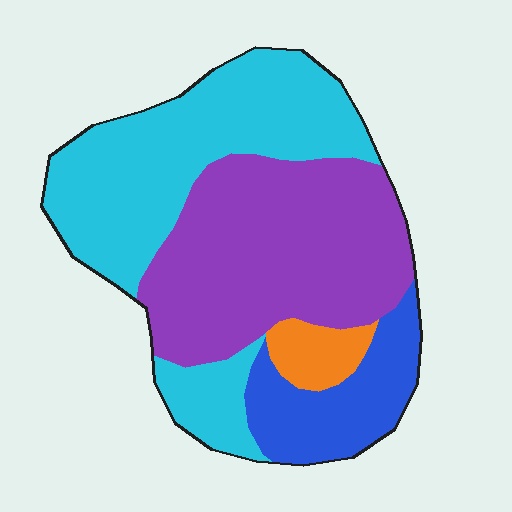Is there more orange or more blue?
Blue.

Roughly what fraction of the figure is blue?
Blue covers around 15% of the figure.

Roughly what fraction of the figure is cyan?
Cyan takes up about two fifths (2/5) of the figure.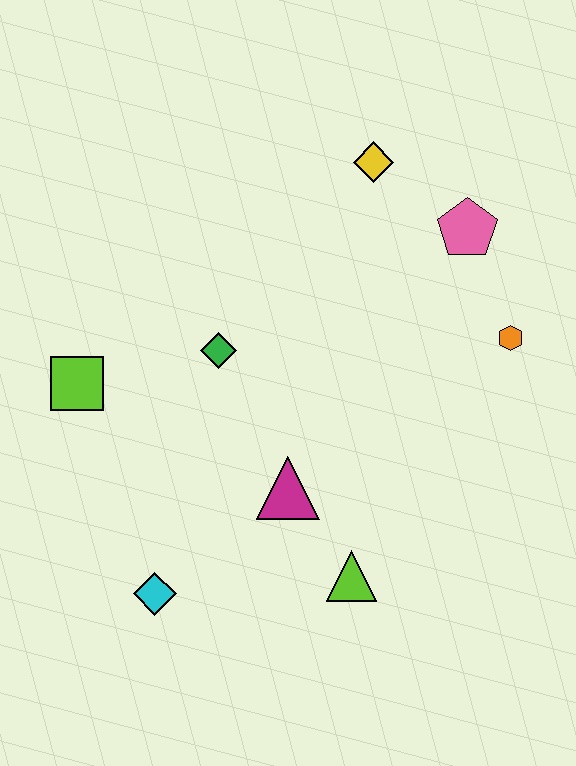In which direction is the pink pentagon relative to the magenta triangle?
The pink pentagon is above the magenta triangle.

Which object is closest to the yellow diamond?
The pink pentagon is closest to the yellow diamond.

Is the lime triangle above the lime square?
No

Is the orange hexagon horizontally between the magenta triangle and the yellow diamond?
No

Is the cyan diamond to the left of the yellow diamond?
Yes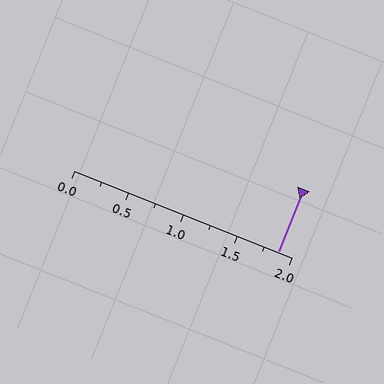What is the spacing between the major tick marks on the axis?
The major ticks are spaced 0.5 apart.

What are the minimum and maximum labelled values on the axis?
The axis runs from 0.0 to 2.0.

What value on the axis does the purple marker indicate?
The marker indicates approximately 1.88.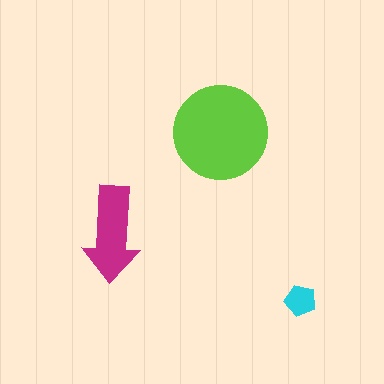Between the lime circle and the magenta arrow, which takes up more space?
The lime circle.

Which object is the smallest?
The cyan pentagon.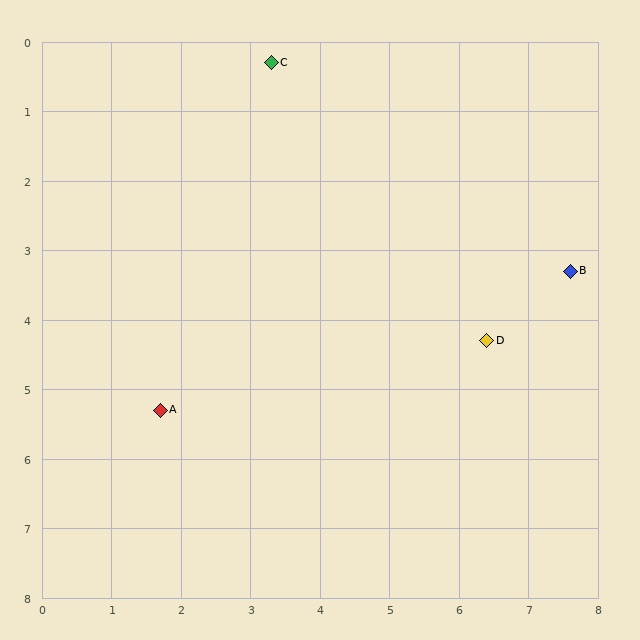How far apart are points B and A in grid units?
Points B and A are about 6.2 grid units apart.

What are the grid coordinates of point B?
Point B is at approximately (7.6, 3.3).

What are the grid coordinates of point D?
Point D is at approximately (6.4, 4.3).